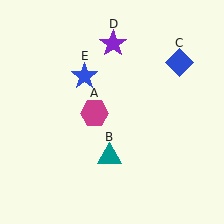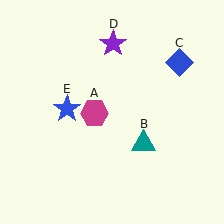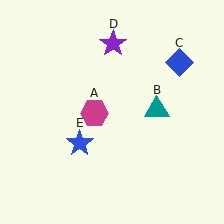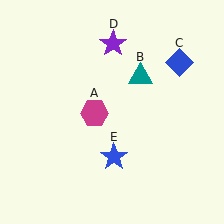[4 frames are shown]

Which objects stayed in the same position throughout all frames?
Magenta hexagon (object A) and blue diamond (object C) and purple star (object D) remained stationary.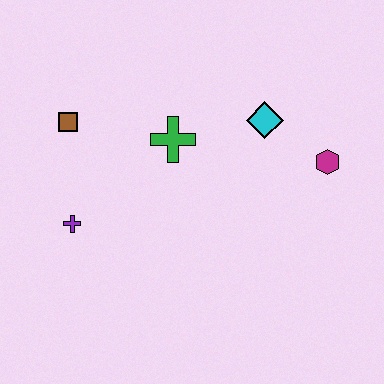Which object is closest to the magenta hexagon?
The cyan diamond is closest to the magenta hexagon.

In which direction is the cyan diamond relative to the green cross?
The cyan diamond is to the right of the green cross.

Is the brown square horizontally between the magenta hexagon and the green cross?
No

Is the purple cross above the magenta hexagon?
No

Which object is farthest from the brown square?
The magenta hexagon is farthest from the brown square.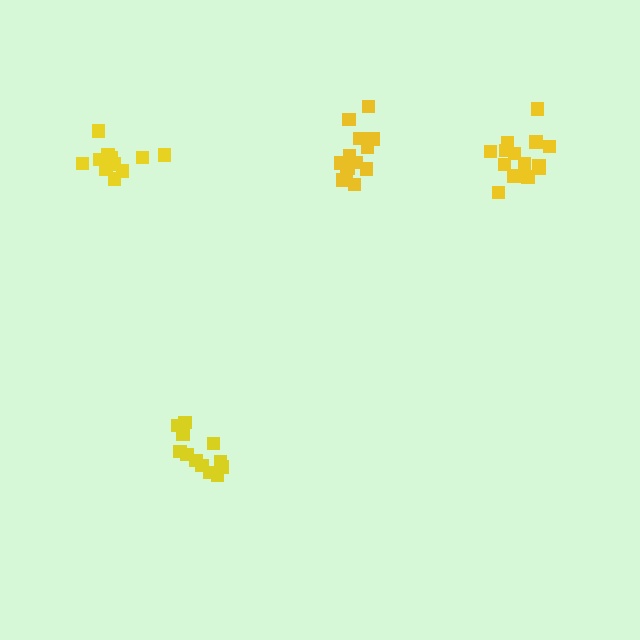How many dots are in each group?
Group 1: 14 dots, Group 2: 12 dots, Group 3: 11 dots, Group 4: 14 dots (51 total).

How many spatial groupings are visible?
There are 4 spatial groupings.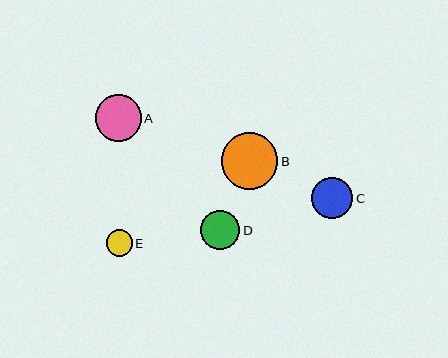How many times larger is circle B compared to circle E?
Circle B is approximately 2.1 times the size of circle E.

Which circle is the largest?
Circle B is the largest with a size of approximately 57 pixels.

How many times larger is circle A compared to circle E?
Circle A is approximately 1.8 times the size of circle E.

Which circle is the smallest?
Circle E is the smallest with a size of approximately 26 pixels.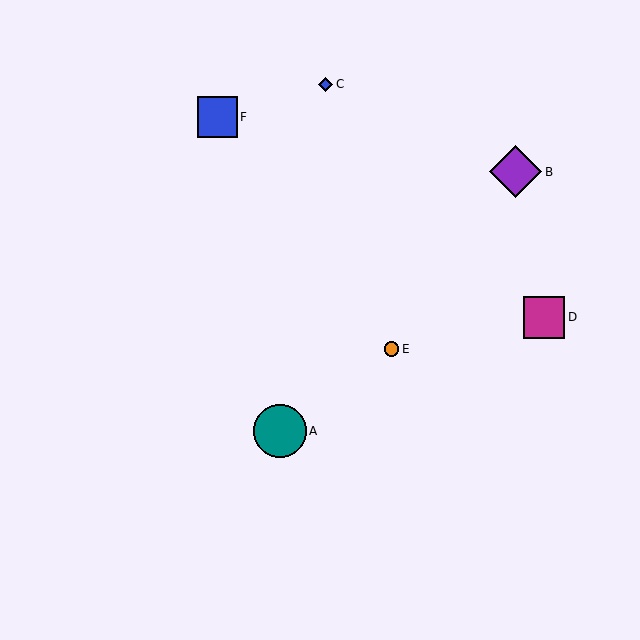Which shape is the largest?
The teal circle (labeled A) is the largest.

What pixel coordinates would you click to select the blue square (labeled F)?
Click at (217, 117) to select the blue square F.